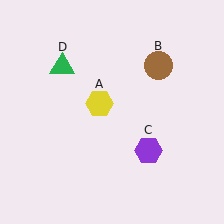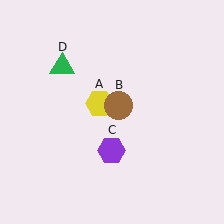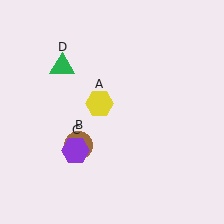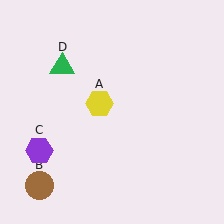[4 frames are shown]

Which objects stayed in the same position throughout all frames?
Yellow hexagon (object A) and green triangle (object D) remained stationary.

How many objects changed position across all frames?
2 objects changed position: brown circle (object B), purple hexagon (object C).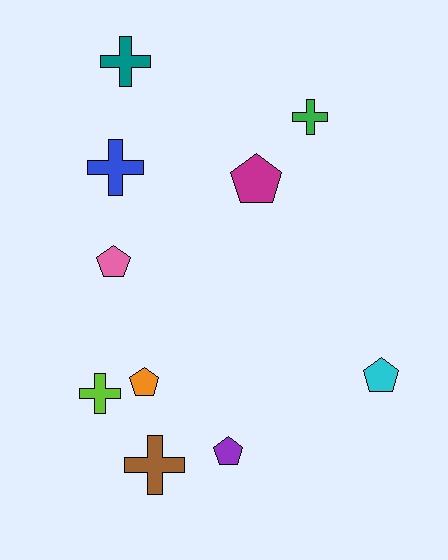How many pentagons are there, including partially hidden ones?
There are 5 pentagons.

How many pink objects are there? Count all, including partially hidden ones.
There is 1 pink object.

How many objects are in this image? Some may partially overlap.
There are 10 objects.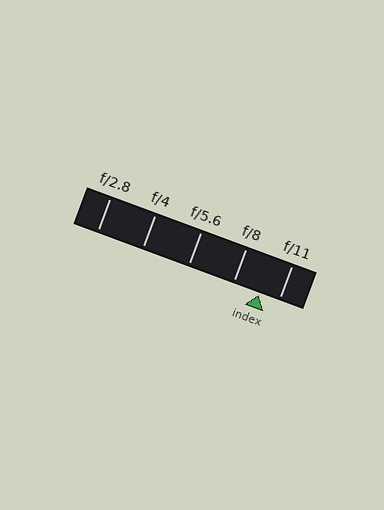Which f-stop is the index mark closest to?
The index mark is closest to f/11.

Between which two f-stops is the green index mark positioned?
The index mark is between f/8 and f/11.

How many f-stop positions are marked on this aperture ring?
There are 5 f-stop positions marked.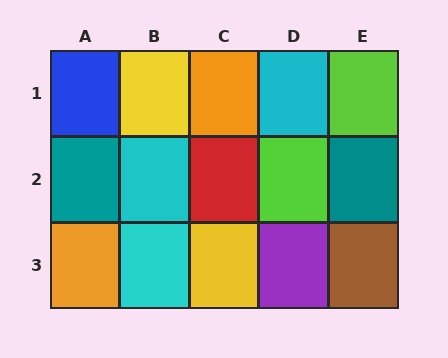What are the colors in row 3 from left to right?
Orange, cyan, yellow, purple, brown.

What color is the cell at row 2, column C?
Red.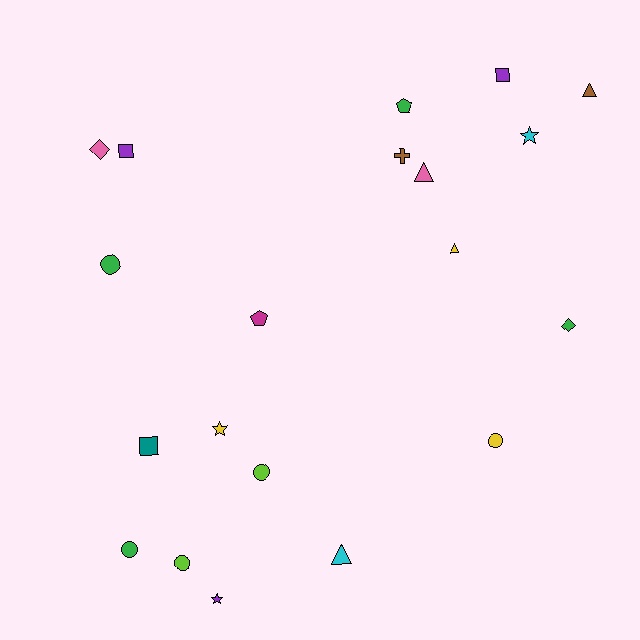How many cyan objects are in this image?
There are 2 cyan objects.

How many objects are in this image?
There are 20 objects.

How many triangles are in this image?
There are 4 triangles.